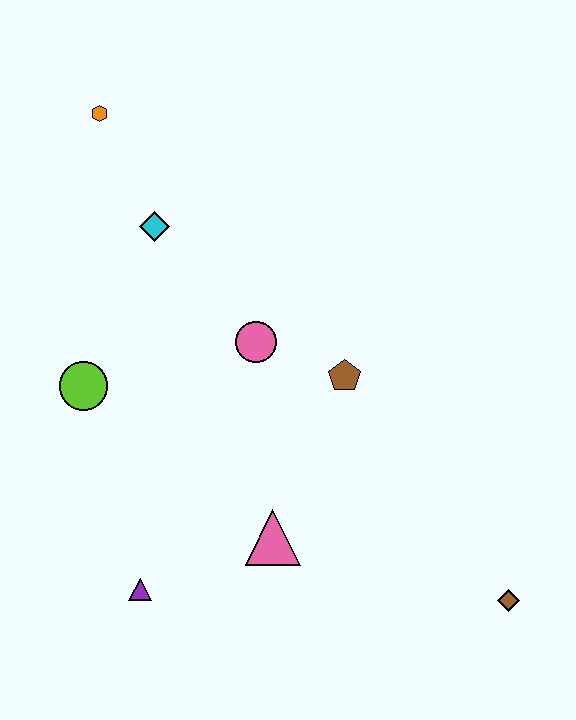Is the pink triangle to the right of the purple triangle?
Yes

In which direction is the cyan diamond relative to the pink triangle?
The cyan diamond is above the pink triangle.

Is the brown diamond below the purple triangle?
Yes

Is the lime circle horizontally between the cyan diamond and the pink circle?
No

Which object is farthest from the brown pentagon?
The orange hexagon is farthest from the brown pentagon.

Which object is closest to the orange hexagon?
The cyan diamond is closest to the orange hexagon.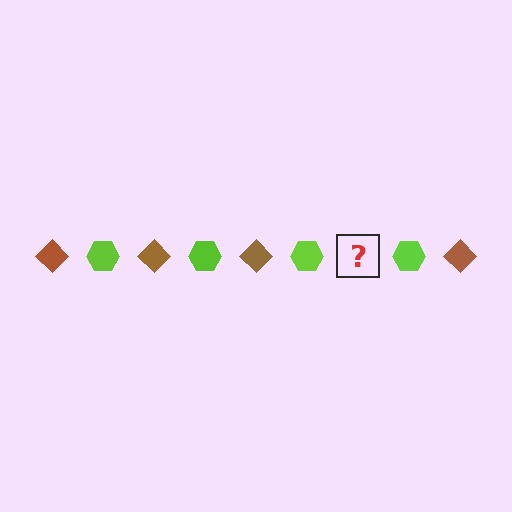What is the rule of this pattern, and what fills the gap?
The rule is that the pattern alternates between brown diamond and lime hexagon. The gap should be filled with a brown diamond.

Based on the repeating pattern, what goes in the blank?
The blank should be a brown diamond.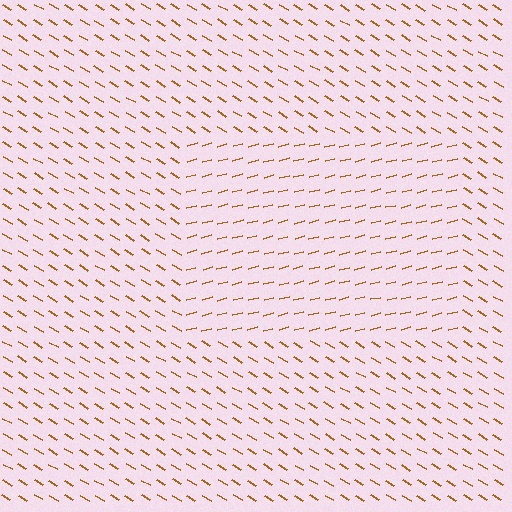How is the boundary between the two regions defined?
The boundary is defined purely by a change in line orientation (approximately 45 degrees difference). All lines are the same color and thickness.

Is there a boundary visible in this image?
Yes, there is a texture boundary formed by a change in line orientation.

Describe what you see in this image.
The image is filled with small brown line segments. A rectangle region in the image has lines oriented differently from the surrounding lines, creating a visible texture boundary.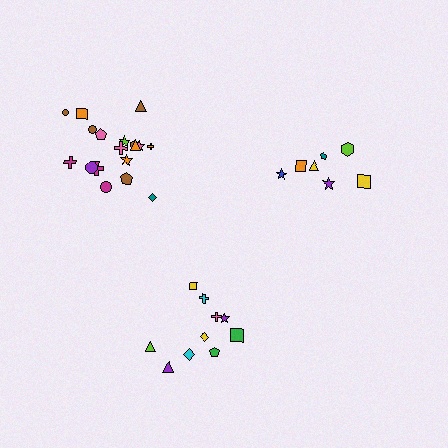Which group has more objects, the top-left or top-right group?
The top-left group.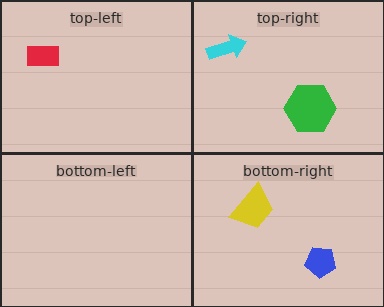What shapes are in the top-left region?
The red rectangle.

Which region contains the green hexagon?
The top-right region.